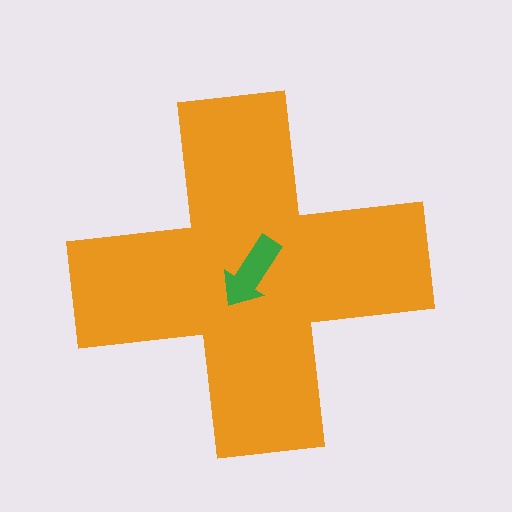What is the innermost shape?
The green arrow.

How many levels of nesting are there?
2.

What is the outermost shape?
The orange cross.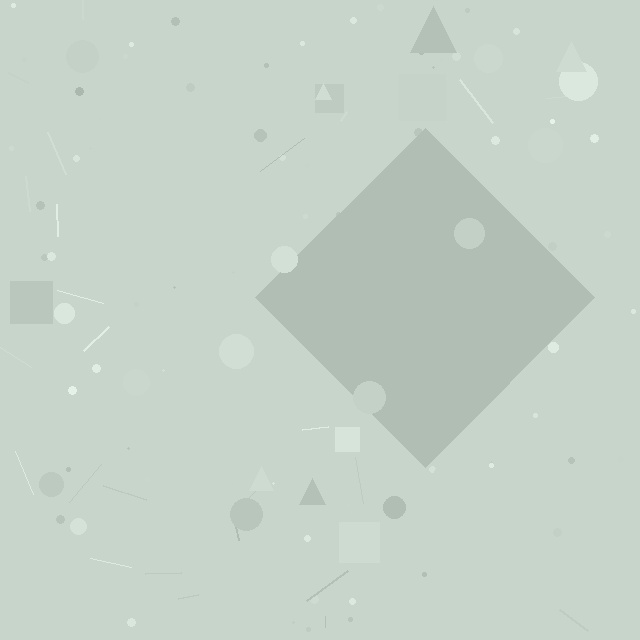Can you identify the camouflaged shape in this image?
The camouflaged shape is a diamond.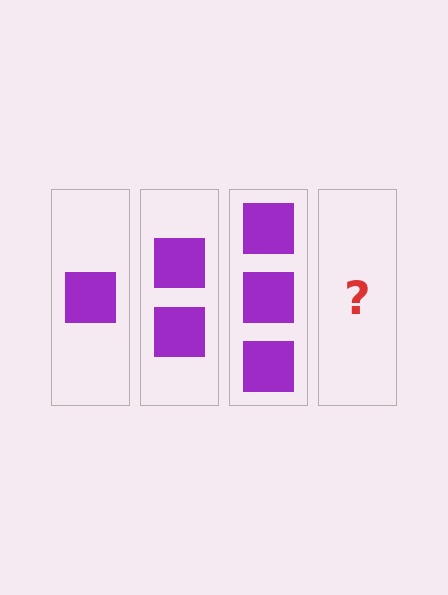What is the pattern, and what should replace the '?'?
The pattern is that each step adds one more square. The '?' should be 4 squares.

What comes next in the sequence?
The next element should be 4 squares.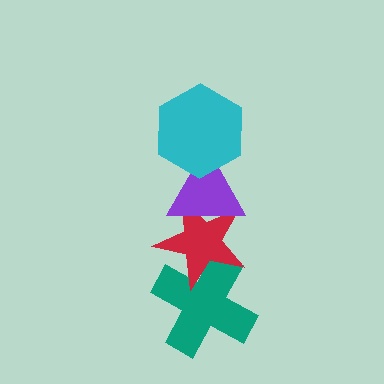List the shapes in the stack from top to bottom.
From top to bottom: the cyan hexagon, the purple triangle, the red star, the teal cross.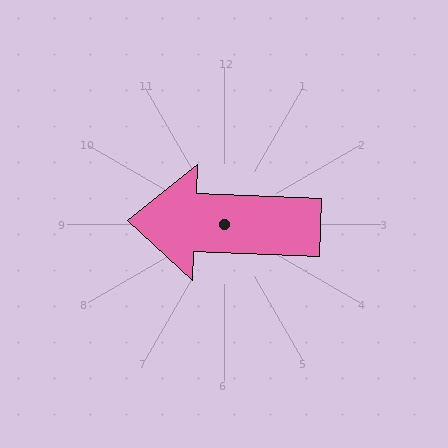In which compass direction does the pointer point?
West.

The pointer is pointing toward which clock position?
Roughly 9 o'clock.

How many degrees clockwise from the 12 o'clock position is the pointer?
Approximately 272 degrees.